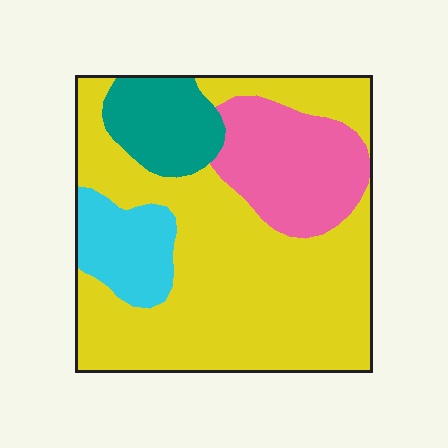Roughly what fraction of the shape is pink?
Pink covers 18% of the shape.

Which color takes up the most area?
Yellow, at roughly 60%.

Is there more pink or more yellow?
Yellow.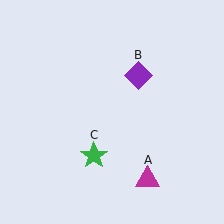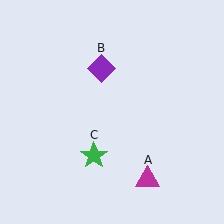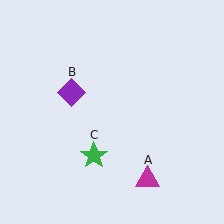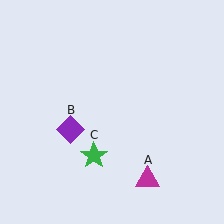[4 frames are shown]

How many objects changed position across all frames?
1 object changed position: purple diamond (object B).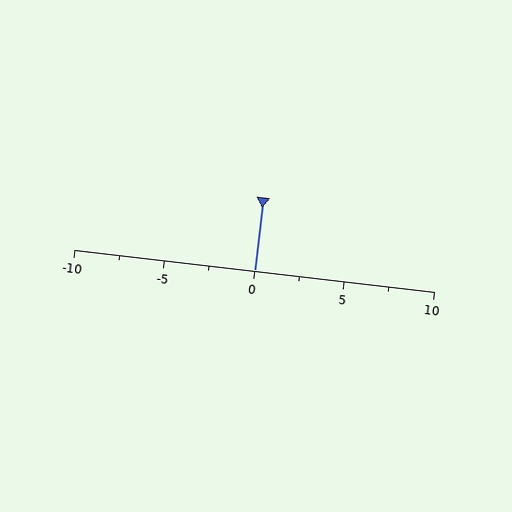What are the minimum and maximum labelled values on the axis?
The axis runs from -10 to 10.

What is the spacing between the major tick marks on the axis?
The major ticks are spaced 5 apart.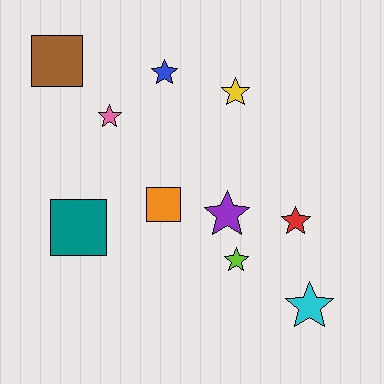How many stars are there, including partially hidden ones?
There are 7 stars.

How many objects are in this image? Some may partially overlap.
There are 10 objects.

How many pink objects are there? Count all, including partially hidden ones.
There is 1 pink object.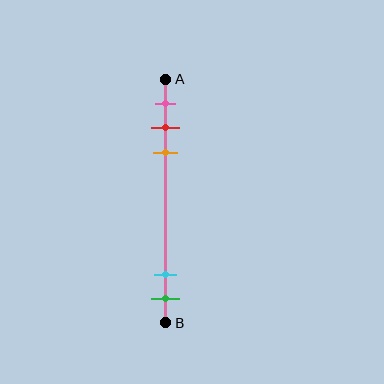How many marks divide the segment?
There are 5 marks dividing the segment.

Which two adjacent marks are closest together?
The red and orange marks are the closest adjacent pair.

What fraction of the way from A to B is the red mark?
The red mark is approximately 20% (0.2) of the way from A to B.